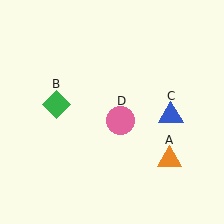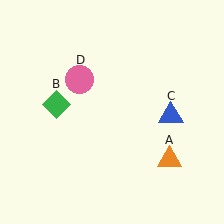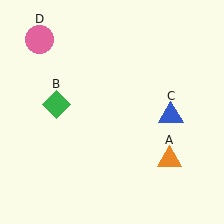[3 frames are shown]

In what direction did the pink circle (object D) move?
The pink circle (object D) moved up and to the left.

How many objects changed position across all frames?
1 object changed position: pink circle (object D).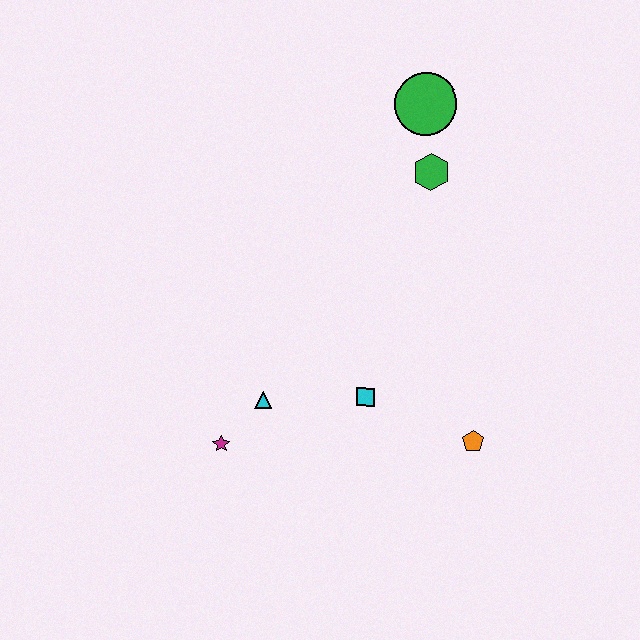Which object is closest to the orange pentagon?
The cyan square is closest to the orange pentagon.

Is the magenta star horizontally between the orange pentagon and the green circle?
No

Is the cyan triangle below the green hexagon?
Yes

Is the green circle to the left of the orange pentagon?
Yes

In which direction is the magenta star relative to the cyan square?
The magenta star is to the left of the cyan square.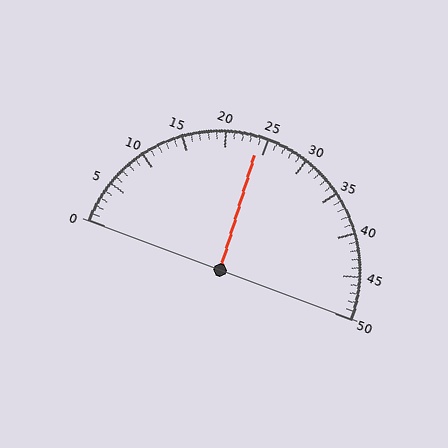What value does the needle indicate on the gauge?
The needle indicates approximately 24.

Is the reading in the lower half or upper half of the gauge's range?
The reading is in the lower half of the range (0 to 50).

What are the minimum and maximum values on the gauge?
The gauge ranges from 0 to 50.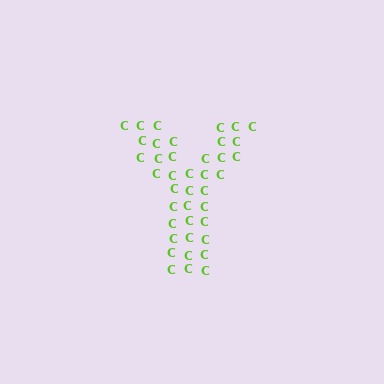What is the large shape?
The large shape is the letter Y.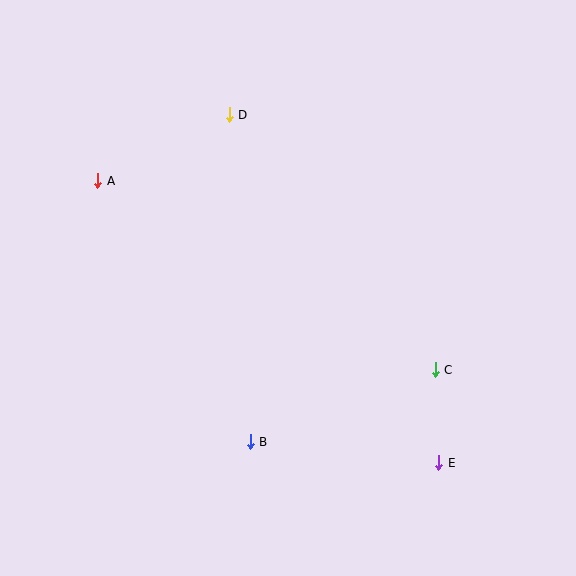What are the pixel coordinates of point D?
Point D is at (229, 115).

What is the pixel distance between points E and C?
The distance between E and C is 93 pixels.